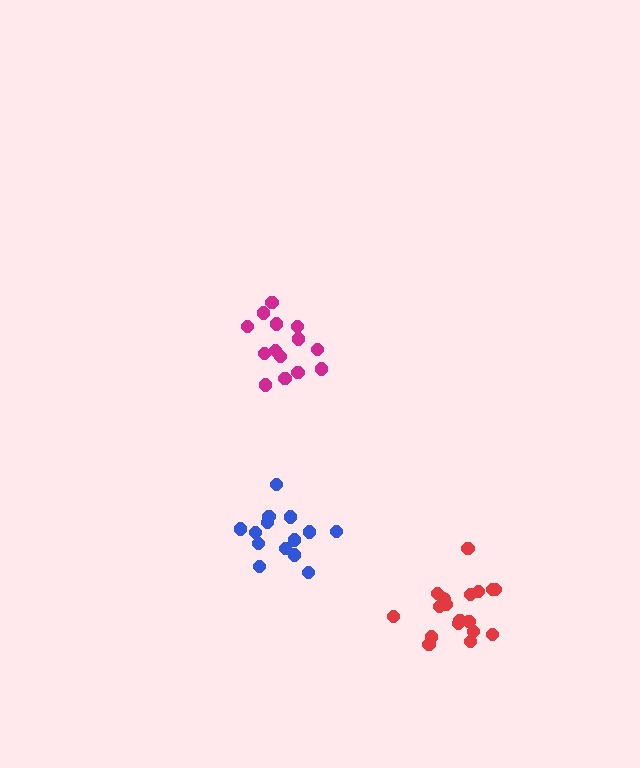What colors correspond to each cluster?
The clusters are colored: blue, magenta, red.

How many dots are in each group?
Group 1: 14 dots, Group 2: 14 dots, Group 3: 18 dots (46 total).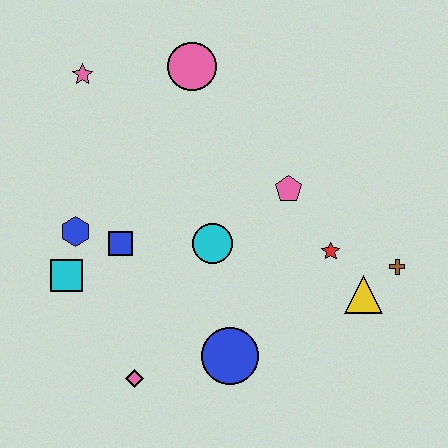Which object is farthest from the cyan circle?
The pink star is farthest from the cyan circle.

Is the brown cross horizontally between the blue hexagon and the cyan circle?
No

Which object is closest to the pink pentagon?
The red star is closest to the pink pentagon.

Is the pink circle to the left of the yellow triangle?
Yes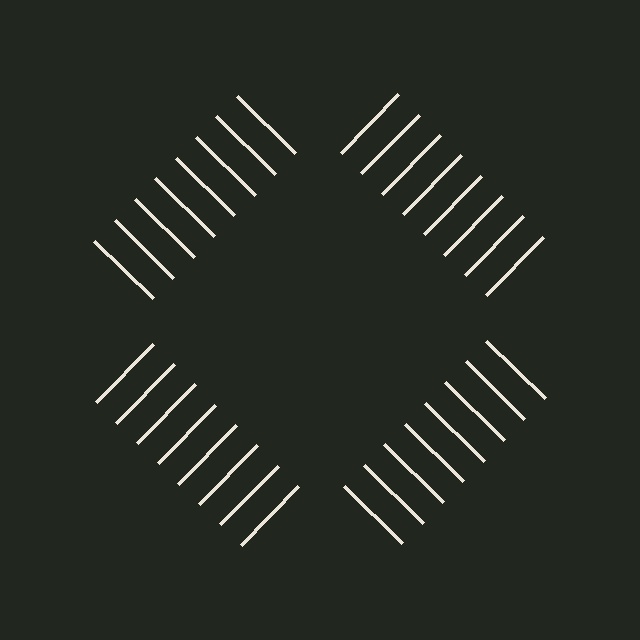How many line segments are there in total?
32 — 8 along each of the 4 edges.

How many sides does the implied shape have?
4 sides — the line-ends trace a square.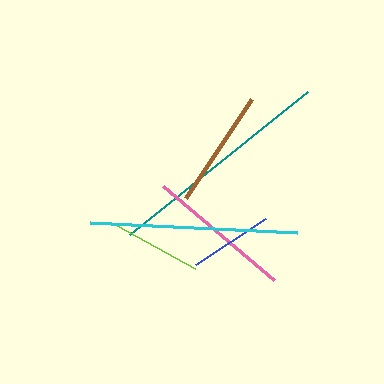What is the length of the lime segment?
The lime segment is approximately 90 pixels long.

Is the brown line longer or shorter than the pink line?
The pink line is longer than the brown line.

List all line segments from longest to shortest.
From longest to shortest: teal, cyan, pink, brown, lime, blue.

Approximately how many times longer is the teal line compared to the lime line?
The teal line is approximately 2.5 times the length of the lime line.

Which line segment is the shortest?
The blue line is the shortest at approximately 84 pixels.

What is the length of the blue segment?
The blue segment is approximately 84 pixels long.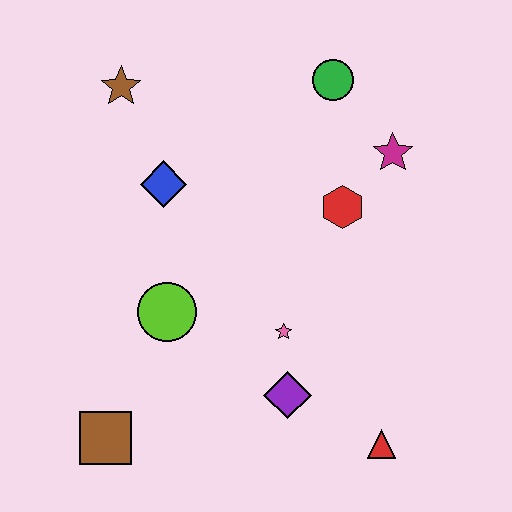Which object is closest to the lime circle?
The pink star is closest to the lime circle.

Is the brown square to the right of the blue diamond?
No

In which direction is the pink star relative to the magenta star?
The pink star is below the magenta star.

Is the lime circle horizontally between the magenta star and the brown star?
Yes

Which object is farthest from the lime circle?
The green circle is farthest from the lime circle.